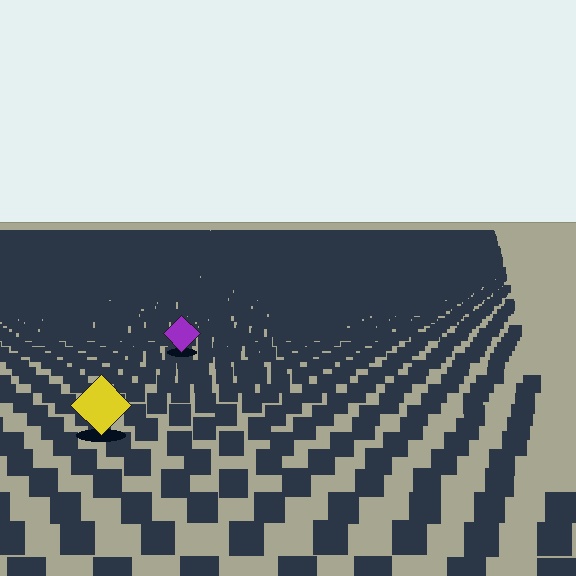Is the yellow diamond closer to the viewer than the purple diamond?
Yes. The yellow diamond is closer — you can tell from the texture gradient: the ground texture is coarser near it.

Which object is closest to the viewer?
The yellow diamond is closest. The texture marks near it are larger and more spread out.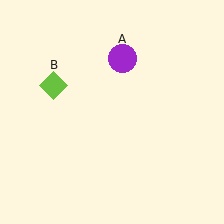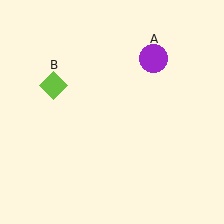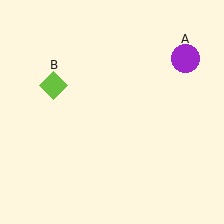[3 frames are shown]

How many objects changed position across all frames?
1 object changed position: purple circle (object A).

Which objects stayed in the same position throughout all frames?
Lime diamond (object B) remained stationary.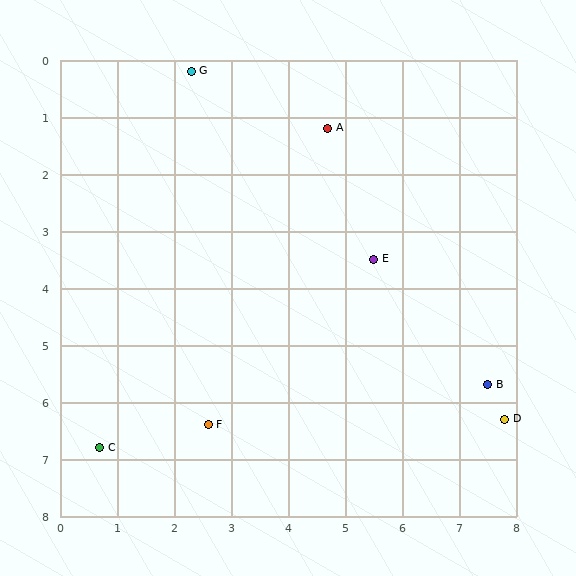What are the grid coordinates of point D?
Point D is at approximately (7.8, 6.3).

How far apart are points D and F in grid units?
Points D and F are about 5.2 grid units apart.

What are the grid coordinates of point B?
Point B is at approximately (7.5, 5.7).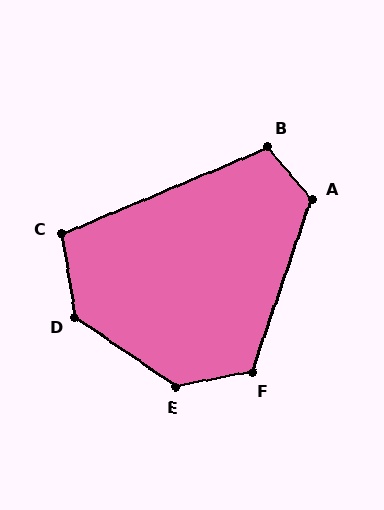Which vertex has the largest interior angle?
E, at approximately 135 degrees.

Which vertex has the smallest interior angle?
C, at approximately 103 degrees.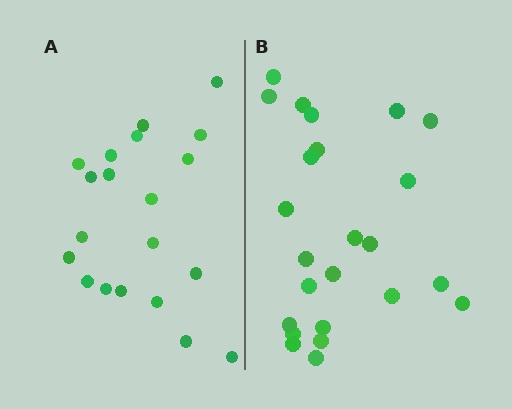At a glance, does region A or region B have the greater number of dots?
Region B (the right region) has more dots.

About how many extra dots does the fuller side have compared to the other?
Region B has about 4 more dots than region A.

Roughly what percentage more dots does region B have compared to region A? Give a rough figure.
About 20% more.